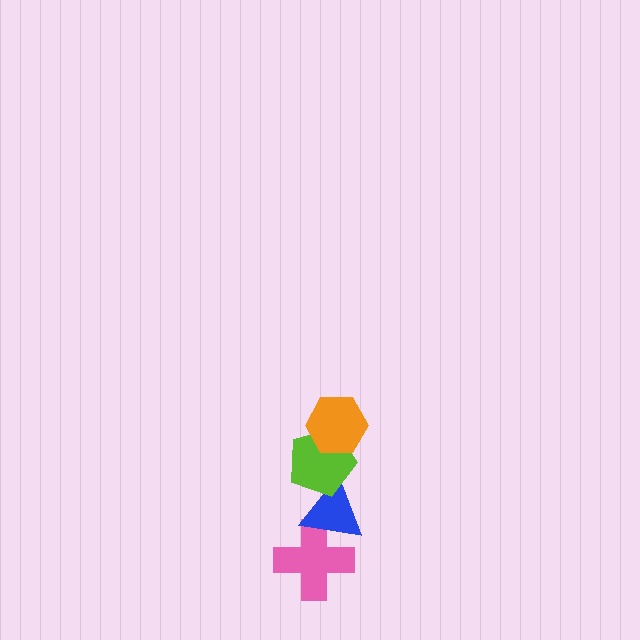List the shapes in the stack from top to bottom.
From top to bottom: the orange hexagon, the lime pentagon, the blue triangle, the pink cross.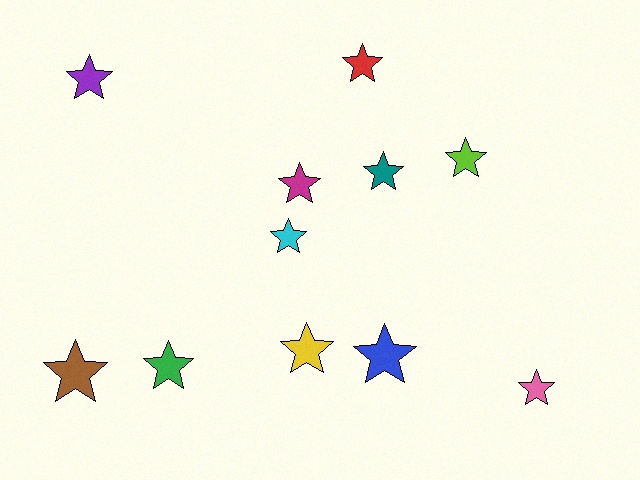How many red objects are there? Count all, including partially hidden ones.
There is 1 red object.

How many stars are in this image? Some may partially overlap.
There are 11 stars.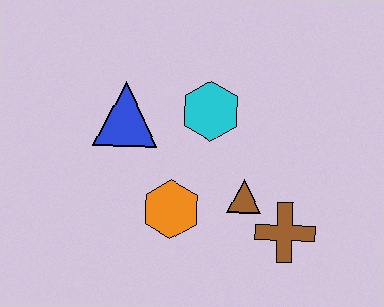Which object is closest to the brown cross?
The brown triangle is closest to the brown cross.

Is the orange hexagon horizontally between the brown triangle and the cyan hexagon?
No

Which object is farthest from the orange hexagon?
The brown cross is farthest from the orange hexagon.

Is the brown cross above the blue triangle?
No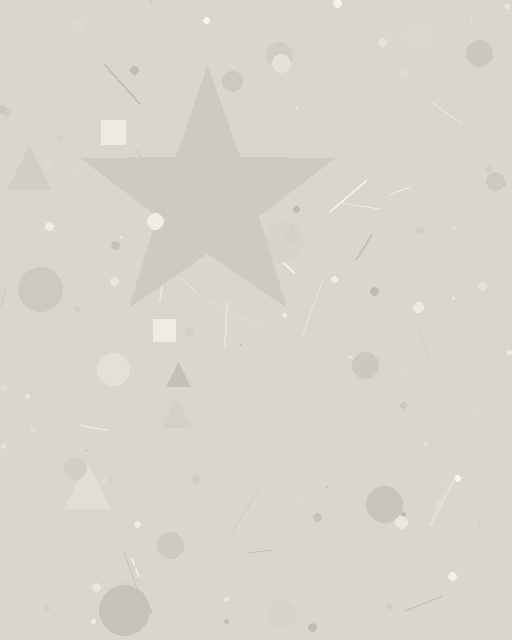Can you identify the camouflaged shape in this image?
The camouflaged shape is a star.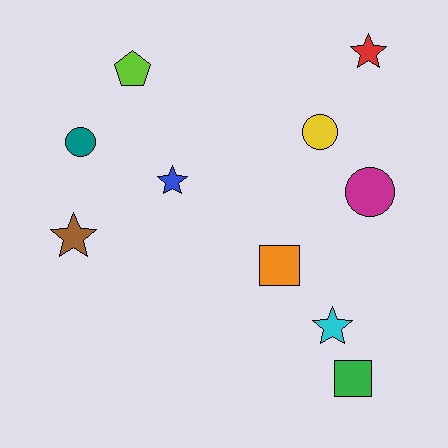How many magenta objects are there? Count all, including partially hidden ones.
There is 1 magenta object.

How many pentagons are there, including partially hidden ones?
There is 1 pentagon.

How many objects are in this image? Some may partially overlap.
There are 10 objects.